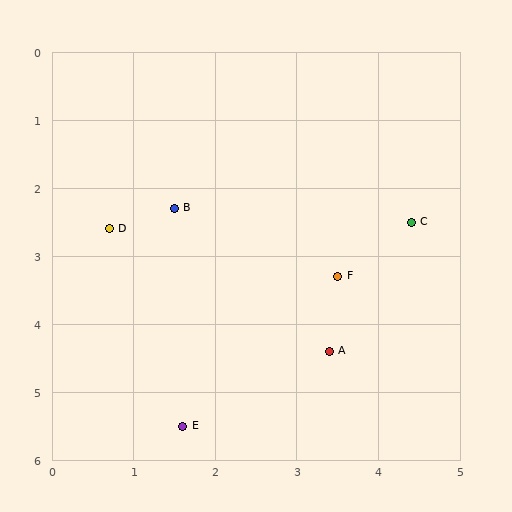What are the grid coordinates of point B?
Point B is at approximately (1.5, 2.3).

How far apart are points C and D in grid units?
Points C and D are about 3.7 grid units apart.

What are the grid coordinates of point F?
Point F is at approximately (3.5, 3.3).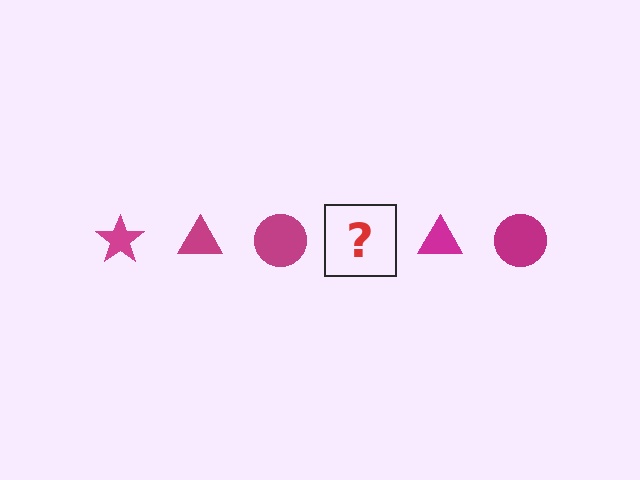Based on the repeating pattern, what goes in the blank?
The blank should be a magenta star.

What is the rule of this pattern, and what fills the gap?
The rule is that the pattern cycles through star, triangle, circle shapes in magenta. The gap should be filled with a magenta star.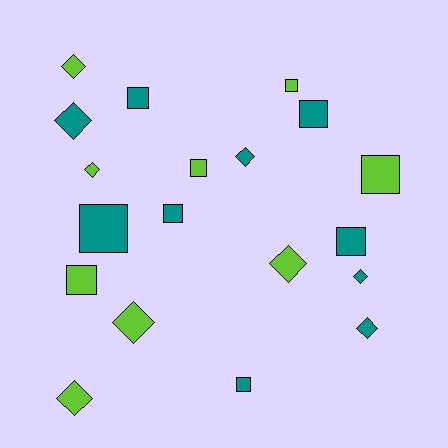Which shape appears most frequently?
Square, with 10 objects.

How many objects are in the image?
There are 19 objects.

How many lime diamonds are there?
There are 5 lime diamonds.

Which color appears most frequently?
Teal, with 10 objects.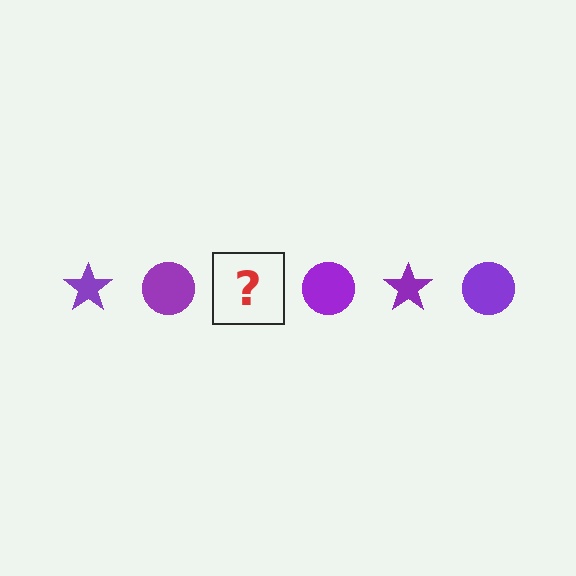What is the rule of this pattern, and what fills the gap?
The rule is that the pattern cycles through star, circle shapes in purple. The gap should be filled with a purple star.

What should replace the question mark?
The question mark should be replaced with a purple star.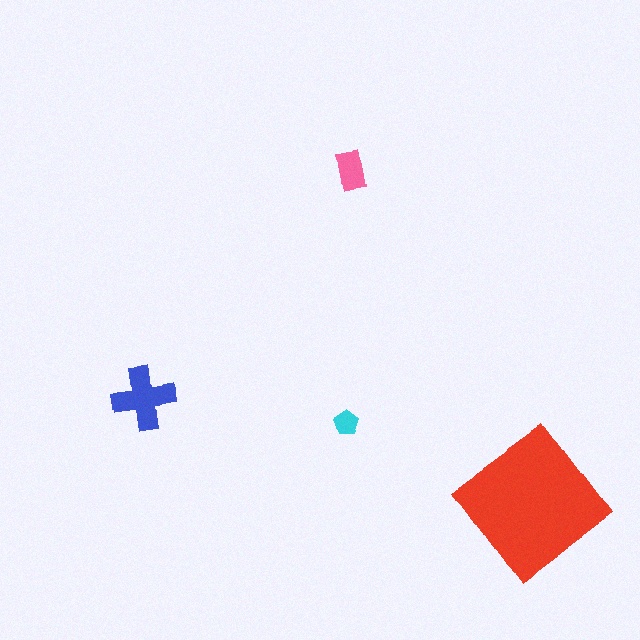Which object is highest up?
The pink rectangle is topmost.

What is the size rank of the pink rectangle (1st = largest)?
3rd.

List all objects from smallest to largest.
The cyan pentagon, the pink rectangle, the blue cross, the red diamond.